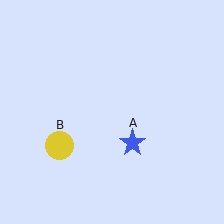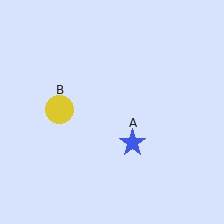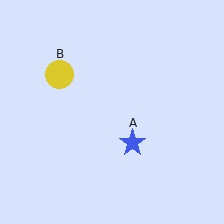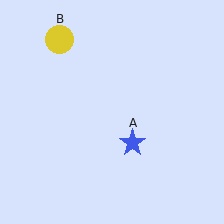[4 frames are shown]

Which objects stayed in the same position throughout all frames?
Blue star (object A) remained stationary.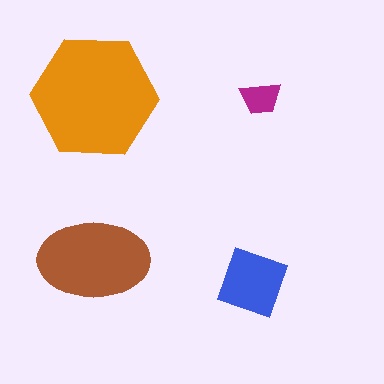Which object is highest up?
The orange hexagon is topmost.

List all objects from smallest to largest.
The magenta trapezoid, the blue square, the brown ellipse, the orange hexagon.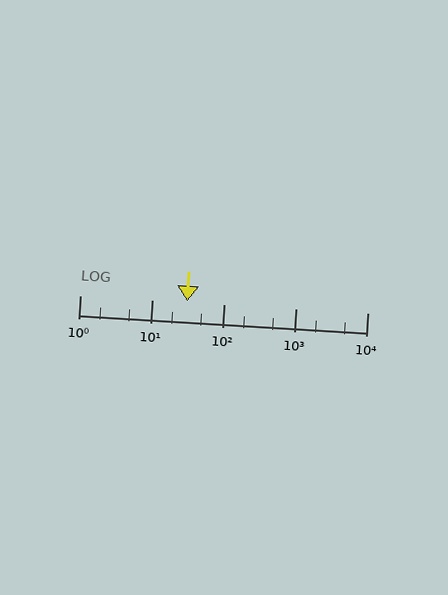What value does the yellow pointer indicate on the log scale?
The pointer indicates approximately 31.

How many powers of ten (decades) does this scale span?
The scale spans 4 decades, from 1 to 10000.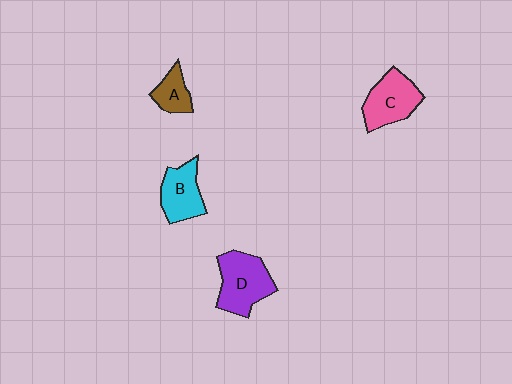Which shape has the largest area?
Shape D (purple).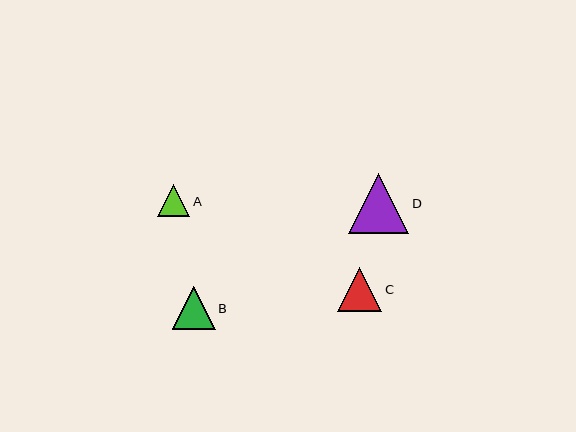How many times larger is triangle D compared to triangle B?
Triangle D is approximately 1.4 times the size of triangle B.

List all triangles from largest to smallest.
From largest to smallest: D, C, B, A.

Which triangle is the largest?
Triangle D is the largest with a size of approximately 60 pixels.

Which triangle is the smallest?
Triangle A is the smallest with a size of approximately 32 pixels.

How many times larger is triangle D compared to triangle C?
Triangle D is approximately 1.4 times the size of triangle C.